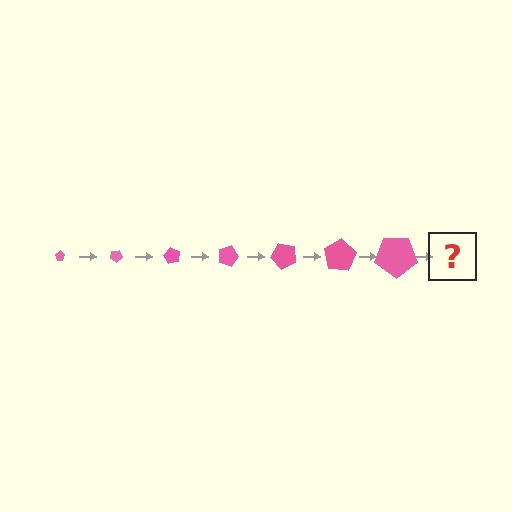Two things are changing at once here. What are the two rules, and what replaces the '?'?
The two rules are that the pentagon grows larger each step and it rotates 30 degrees each step. The '?' should be a pentagon, larger than the previous one and rotated 210 degrees from the start.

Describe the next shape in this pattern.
It should be a pentagon, larger than the previous one and rotated 210 degrees from the start.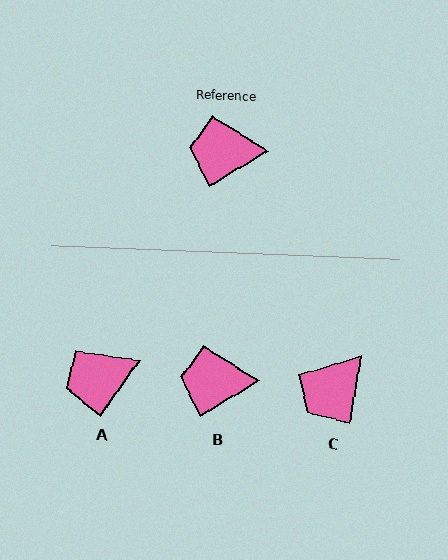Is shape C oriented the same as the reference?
No, it is off by about 50 degrees.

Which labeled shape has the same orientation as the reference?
B.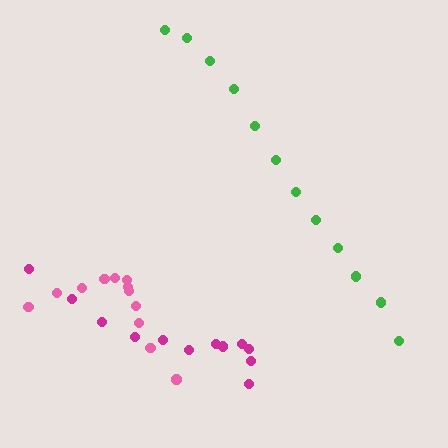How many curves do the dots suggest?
There are 3 distinct paths.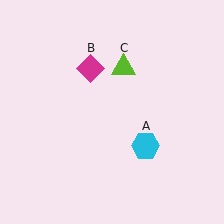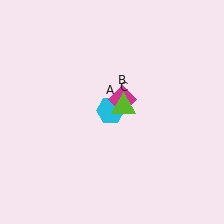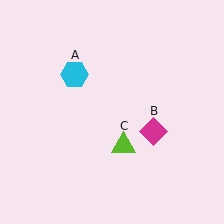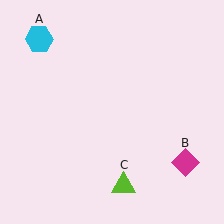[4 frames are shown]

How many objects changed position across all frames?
3 objects changed position: cyan hexagon (object A), magenta diamond (object B), lime triangle (object C).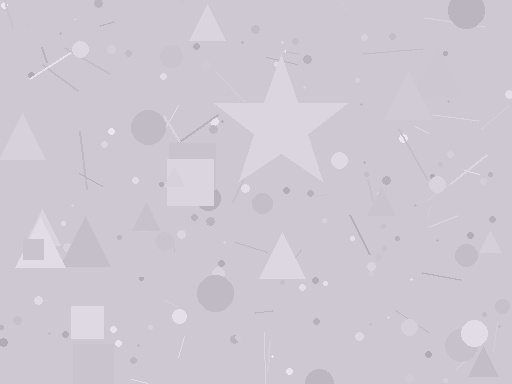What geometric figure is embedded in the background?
A star is embedded in the background.